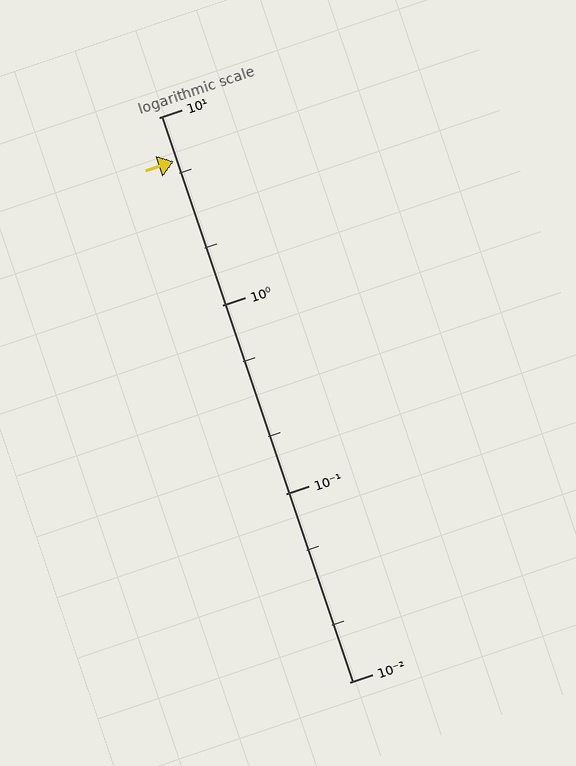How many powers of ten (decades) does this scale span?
The scale spans 3 decades, from 0.01 to 10.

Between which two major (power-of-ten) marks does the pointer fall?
The pointer is between 1 and 10.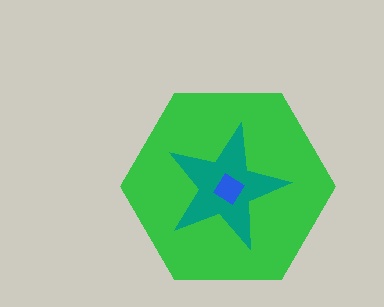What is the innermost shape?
The blue diamond.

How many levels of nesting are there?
3.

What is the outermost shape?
The green hexagon.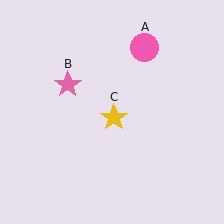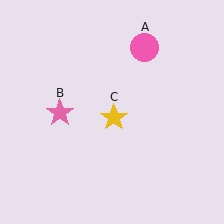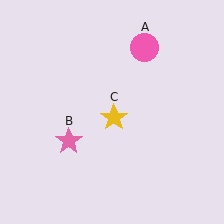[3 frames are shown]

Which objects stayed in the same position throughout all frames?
Pink circle (object A) and yellow star (object C) remained stationary.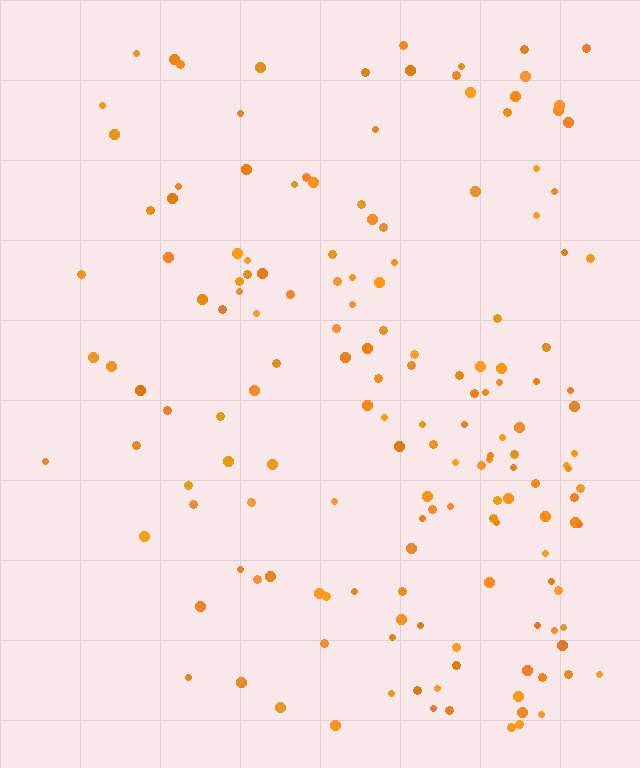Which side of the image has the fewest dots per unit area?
The left.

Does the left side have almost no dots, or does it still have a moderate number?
Still a moderate number, just noticeably fewer than the right.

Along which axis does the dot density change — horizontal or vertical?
Horizontal.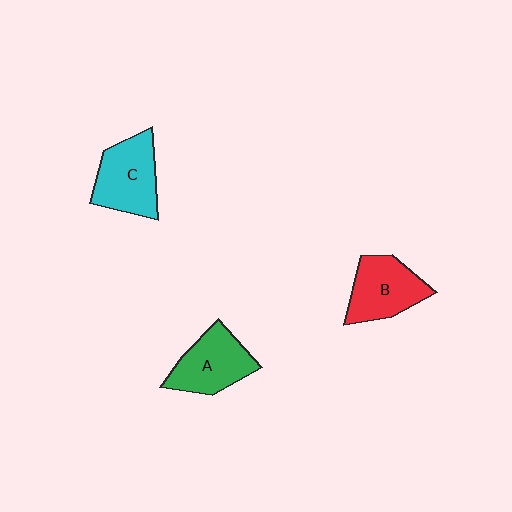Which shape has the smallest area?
Shape A (green).